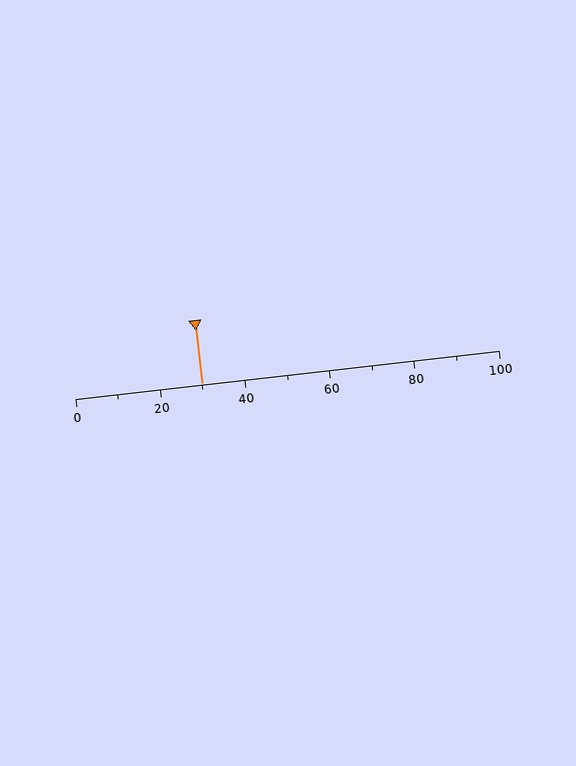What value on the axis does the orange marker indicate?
The marker indicates approximately 30.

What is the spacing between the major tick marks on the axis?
The major ticks are spaced 20 apart.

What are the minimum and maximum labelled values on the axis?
The axis runs from 0 to 100.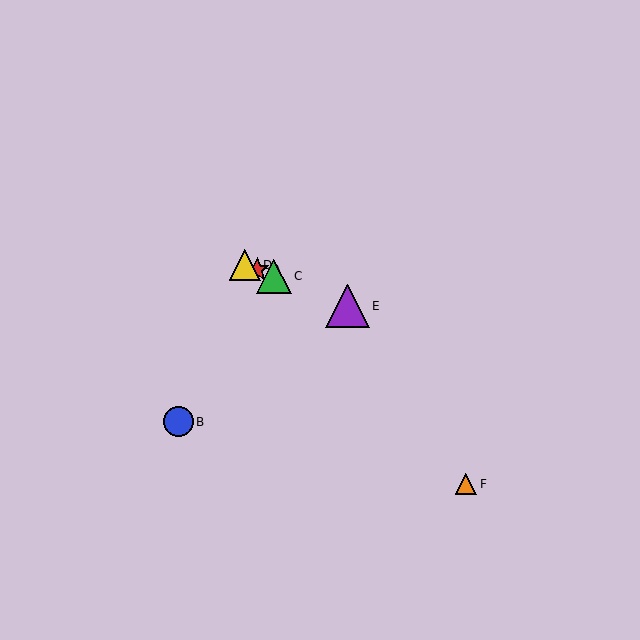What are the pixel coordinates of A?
Object A is at (257, 270).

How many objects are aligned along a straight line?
4 objects (A, C, D, E) are aligned along a straight line.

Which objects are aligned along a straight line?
Objects A, C, D, E are aligned along a straight line.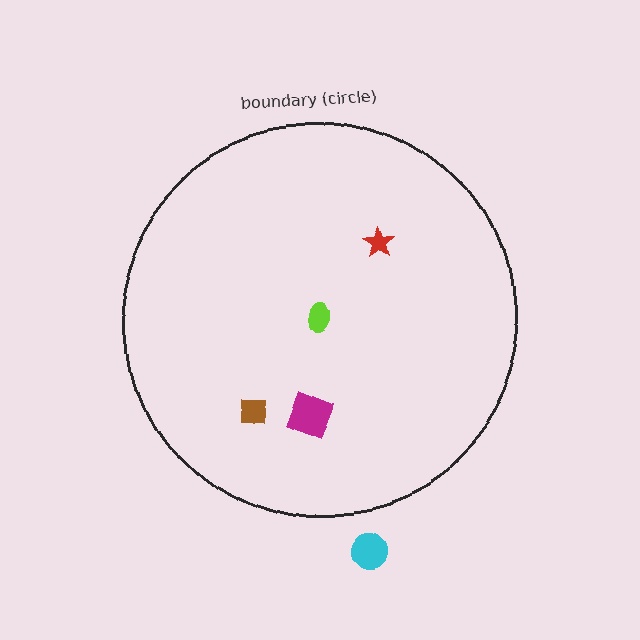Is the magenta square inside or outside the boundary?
Inside.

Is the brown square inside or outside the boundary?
Inside.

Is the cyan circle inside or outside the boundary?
Outside.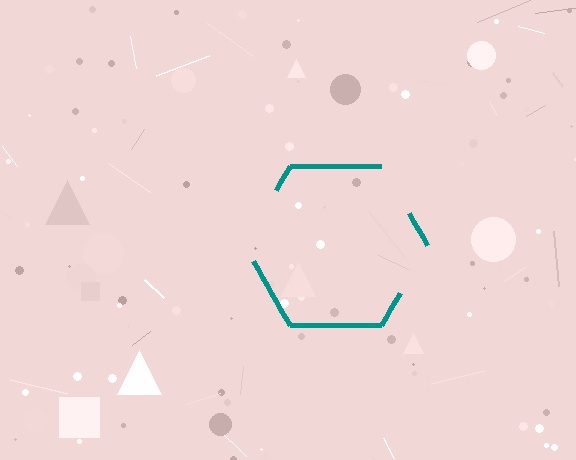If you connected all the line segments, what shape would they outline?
They would outline a hexagon.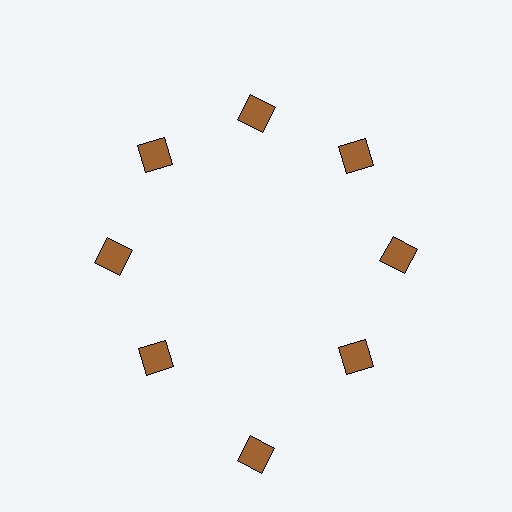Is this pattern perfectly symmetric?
No. The 8 brown diamonds are arranged in a ring, but one element near the 6 o'clock position is pushed outward from the center, breaking the 8-fold rotational symmetry.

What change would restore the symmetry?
The symmetry would be restored by moving it inward, back onto the ring so that all 8 diamonds sit at equal angles and equal distance from the center.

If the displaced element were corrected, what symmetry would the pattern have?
It would have 8-fold rotational symmetry — the pattern would map onto itself every 45 degrees.